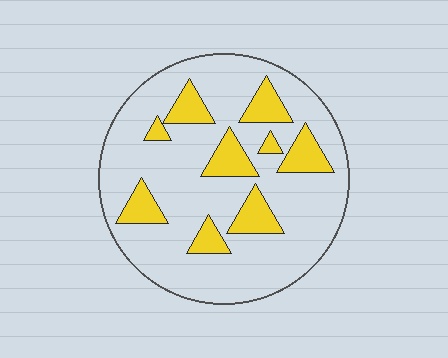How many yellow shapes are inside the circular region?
9.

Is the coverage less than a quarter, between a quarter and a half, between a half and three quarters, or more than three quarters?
Less than a quarter.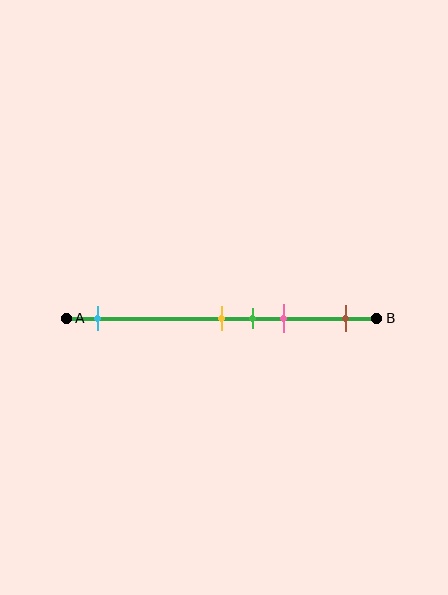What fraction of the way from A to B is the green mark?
The green mark is approximately 60% (0.6) of the way from A to B.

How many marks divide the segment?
There are 5 marks dividing the segment.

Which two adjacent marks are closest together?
The yellow and green marks are the closest adjacent pair.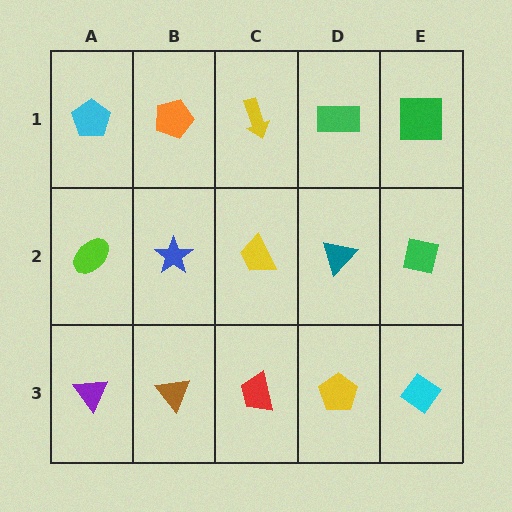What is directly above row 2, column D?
A green rectangle.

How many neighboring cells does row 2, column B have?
4.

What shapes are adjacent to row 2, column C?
A yellow arrow (row 1, column C), a red trapezoid (row 3, column C), a blue star (row 2, column B), a teal triangle (row 2, column D).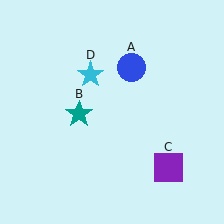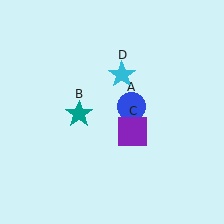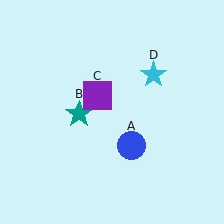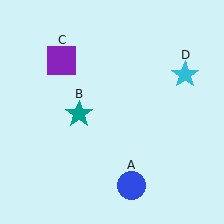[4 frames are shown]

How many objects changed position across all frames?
3 objects changed position: blue circle (object A), purple square (object C), cyan star (object D).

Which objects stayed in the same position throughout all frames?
Teal star (object B) remained stationary.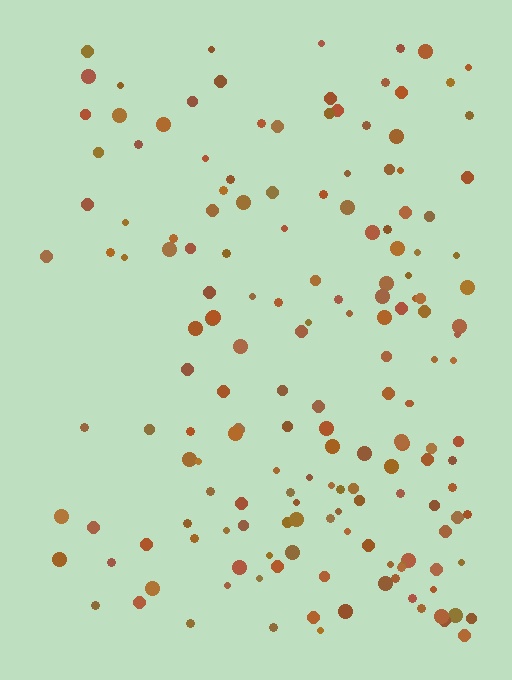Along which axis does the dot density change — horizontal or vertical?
Horizontal.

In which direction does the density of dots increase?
From left to right, with the right side densest.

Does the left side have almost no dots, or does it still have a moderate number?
Still a moderate number, just noticeably fewer than the right.